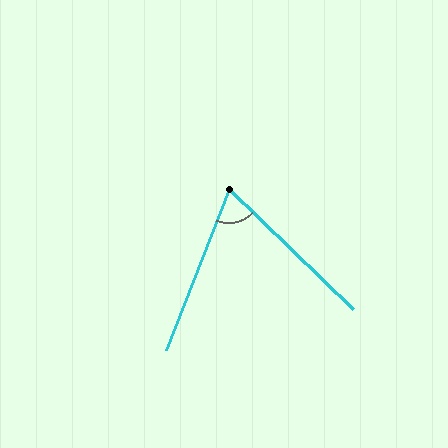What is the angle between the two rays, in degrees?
Approximately 67 degrees.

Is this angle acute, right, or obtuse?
It is acute.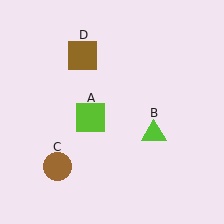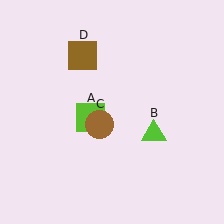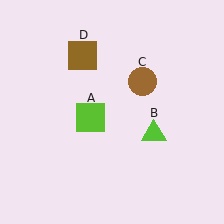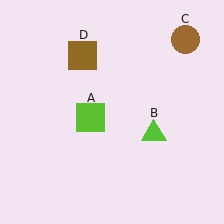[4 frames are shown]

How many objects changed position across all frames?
1 object changed position: brown circle (object C).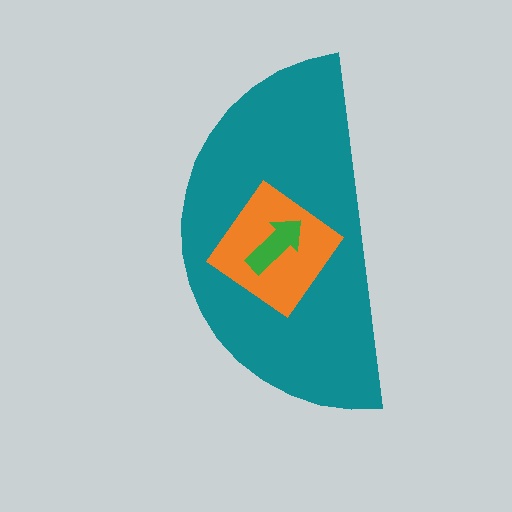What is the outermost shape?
The teal semicircle.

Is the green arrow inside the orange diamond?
Yes.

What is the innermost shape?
The green arrow.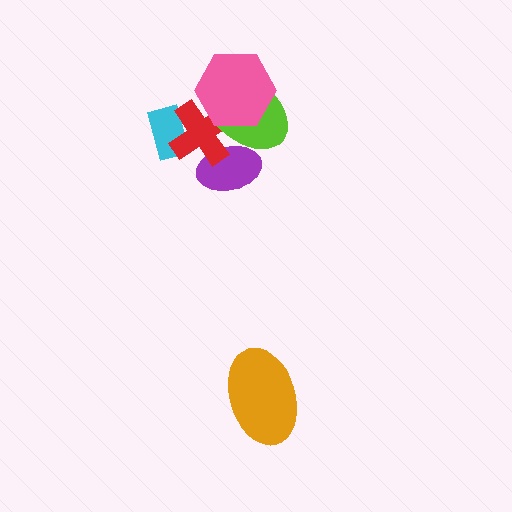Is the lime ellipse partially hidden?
Yes, it is partially covered by another shape.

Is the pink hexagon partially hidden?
No, no other shape covers it.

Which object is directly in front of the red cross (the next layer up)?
The lime ellipse is directly in front of the red cross.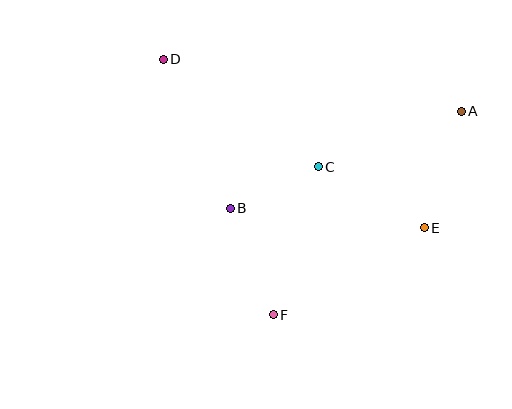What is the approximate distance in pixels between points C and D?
The distance between C and D is approximately 189 pixels.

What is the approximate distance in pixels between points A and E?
The distance between A and E is approximately 122 pixels.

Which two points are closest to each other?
Points B and C are closest to each other.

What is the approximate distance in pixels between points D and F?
The distance between D and F is approximately 278 pixels.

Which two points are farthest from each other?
Points D and E are farthest from each other.